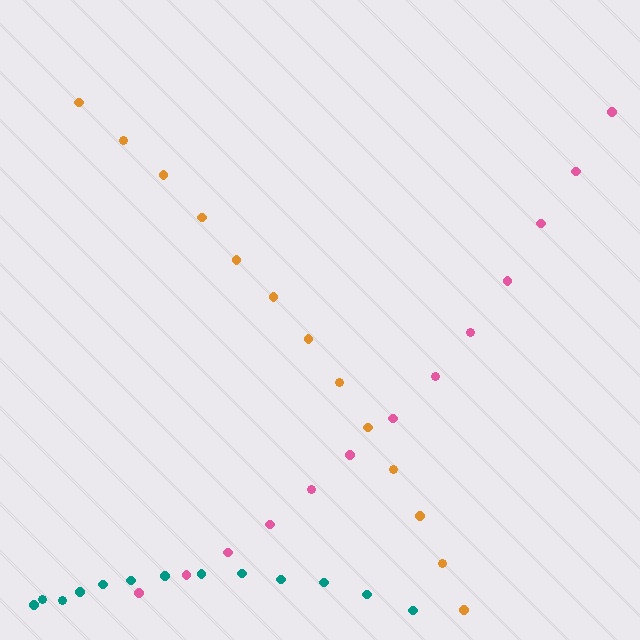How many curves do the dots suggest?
There are 3 distinct paths.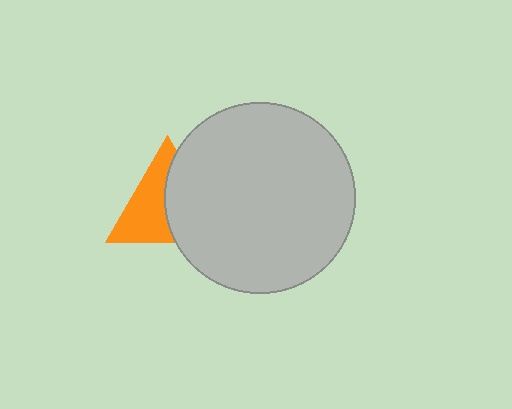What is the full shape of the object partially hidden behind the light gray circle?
The partially hidden object is an orange triangle.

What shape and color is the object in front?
The object in front is a light gray circle.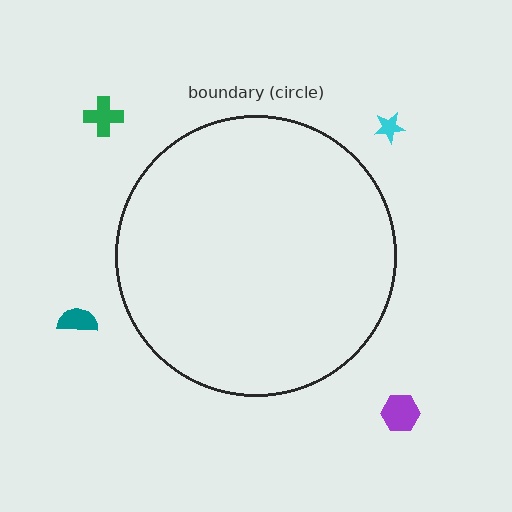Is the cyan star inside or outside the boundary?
Outside.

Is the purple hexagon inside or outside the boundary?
Outside.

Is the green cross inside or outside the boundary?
Outside.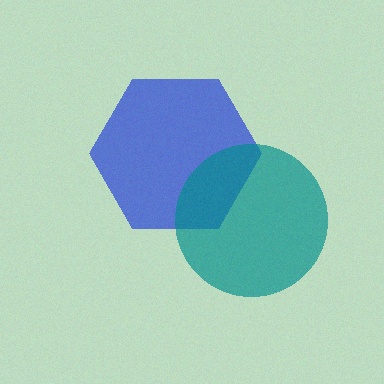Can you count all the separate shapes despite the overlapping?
Yes, there are 2 separate shapes.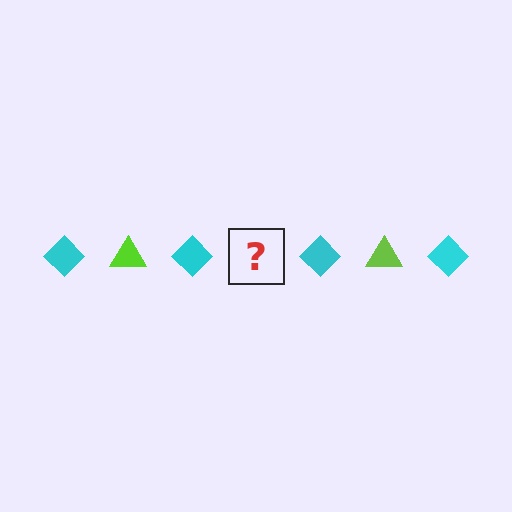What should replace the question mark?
The question mark should be replaced with a lime triangle.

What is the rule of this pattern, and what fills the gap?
The rule is that the pattern alternates between cyan diamond and lime triangle. The gap should be filled with a lime triangle.